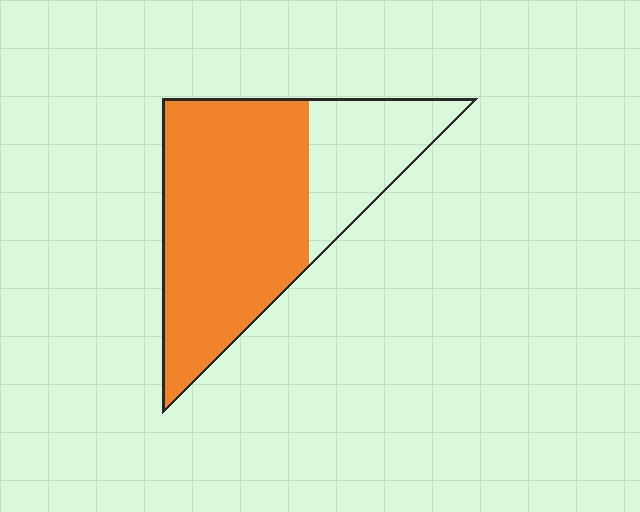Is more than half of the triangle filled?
Yes.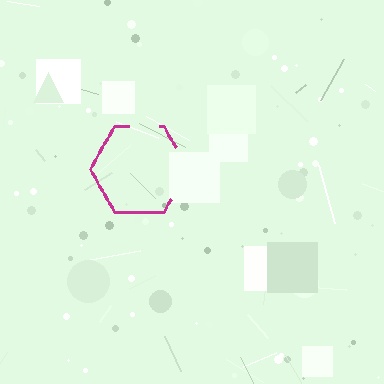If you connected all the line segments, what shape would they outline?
They would outline a hexagon.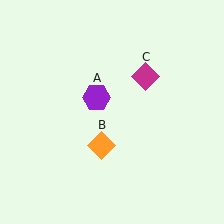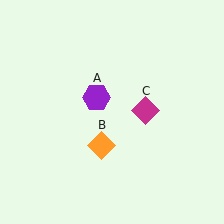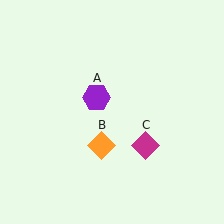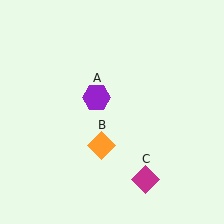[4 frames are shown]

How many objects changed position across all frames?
1 object changed position: magenta diamond (object C).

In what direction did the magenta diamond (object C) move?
The magenta diamond (object C) moved down.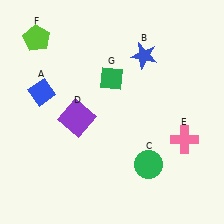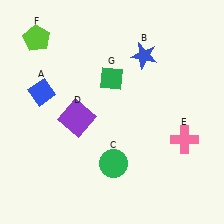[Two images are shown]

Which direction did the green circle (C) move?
The green circle (C) moved left.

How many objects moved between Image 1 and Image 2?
1 object moved between the two images.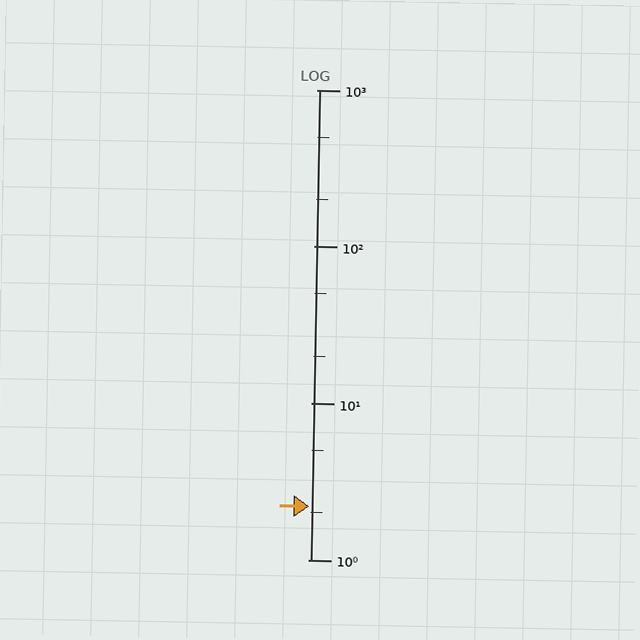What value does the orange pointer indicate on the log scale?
The pointer indicates approximately 2.2.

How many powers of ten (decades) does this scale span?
The scale spans 3 decades, from 1 to 1000.